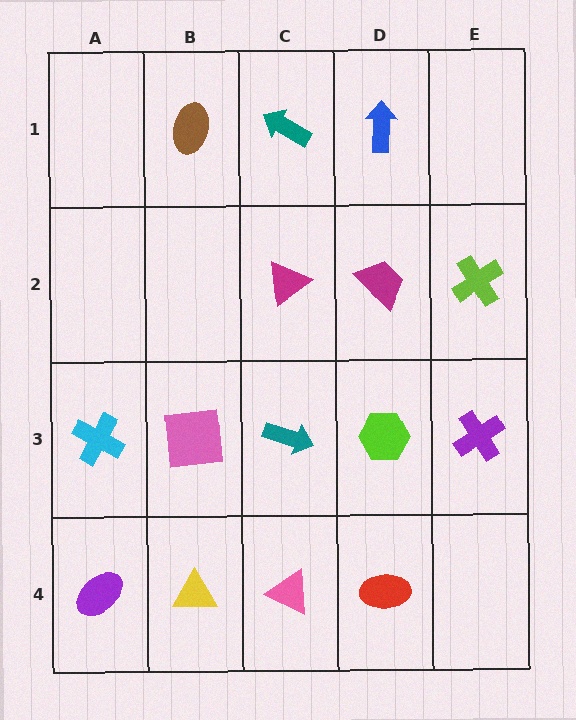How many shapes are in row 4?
4 shapes.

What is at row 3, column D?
A lime hexagon.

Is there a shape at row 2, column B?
No, that cell is empty.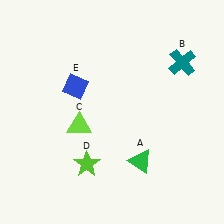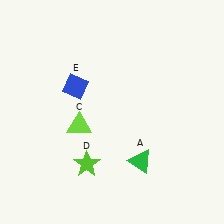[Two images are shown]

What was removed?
The teal cross (B) was removed in Image 2.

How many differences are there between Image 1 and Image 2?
There is 1 difference between the two images.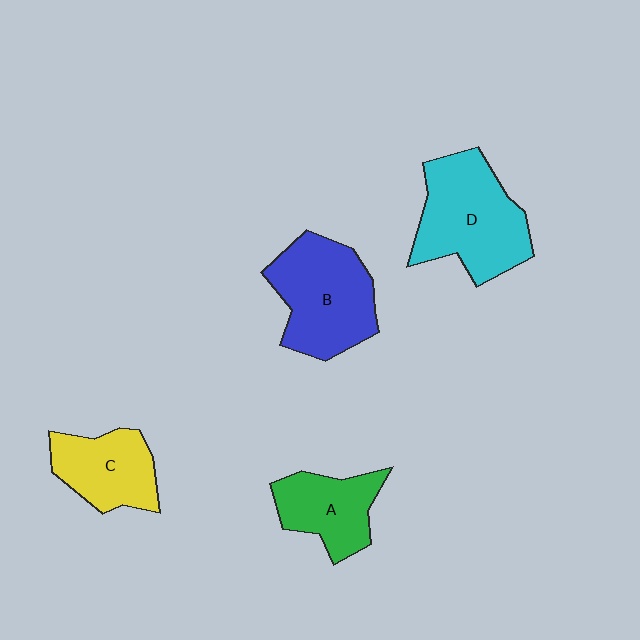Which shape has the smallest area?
Shape A (green).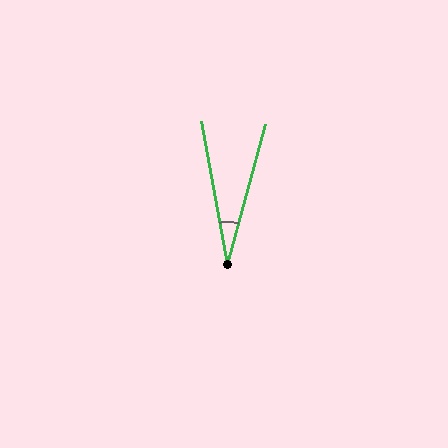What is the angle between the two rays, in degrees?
Approximately 25 degrees.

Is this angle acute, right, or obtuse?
It is acute.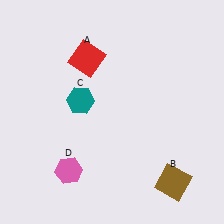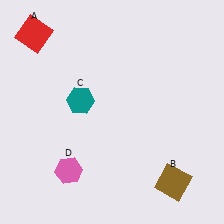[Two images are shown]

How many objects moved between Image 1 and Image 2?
1 object moved between the two images.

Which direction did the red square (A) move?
The red square (A) moved left.